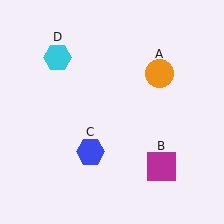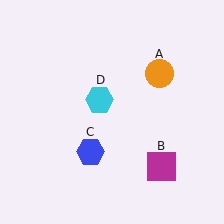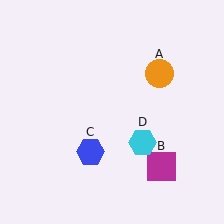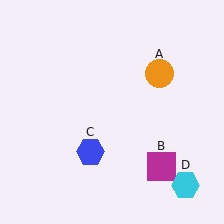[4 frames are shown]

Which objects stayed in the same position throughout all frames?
Orange circle (object A) and magenta square (object B) and blue hexagon (object C) remained stationary.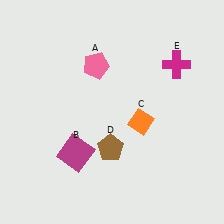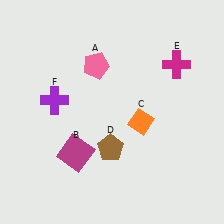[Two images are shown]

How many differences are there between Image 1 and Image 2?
There is 1 difference between the two images.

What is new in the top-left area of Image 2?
A purple cross (F) was added in the top-left area of Image 2.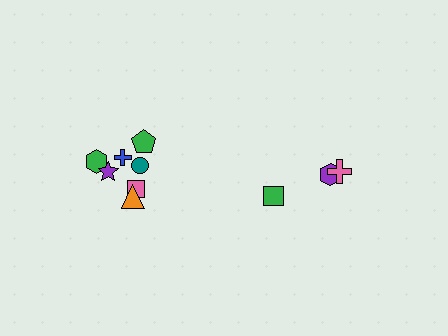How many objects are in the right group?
There are 3 objects.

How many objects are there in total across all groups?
There are 10 objects.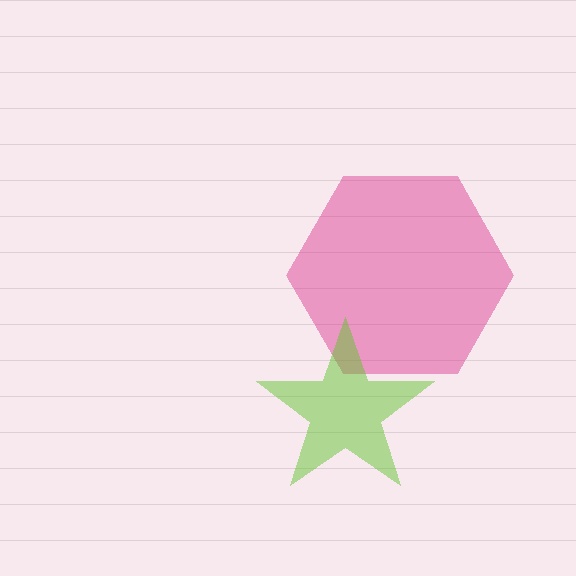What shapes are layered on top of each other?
The layered shapes are: a magenta hexagon, a lime star.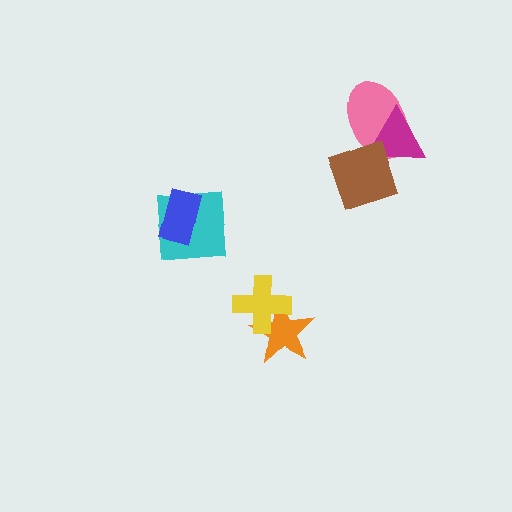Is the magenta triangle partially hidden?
Yes, it is partially covered by another shape.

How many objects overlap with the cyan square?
1 object overlaps with the cyan square.